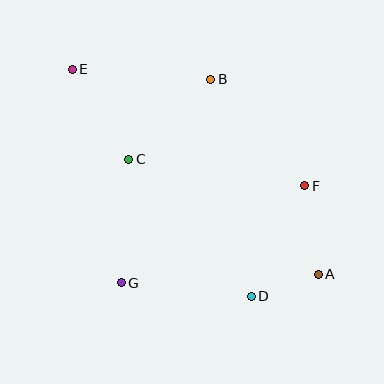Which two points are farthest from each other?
Points A and E are farthest from each other.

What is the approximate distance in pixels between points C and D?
The distance between C and D is approximately 184 pixels.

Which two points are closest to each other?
Points A and D are closest to each other.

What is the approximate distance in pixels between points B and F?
The distance between B and F is approximately 142 pixels.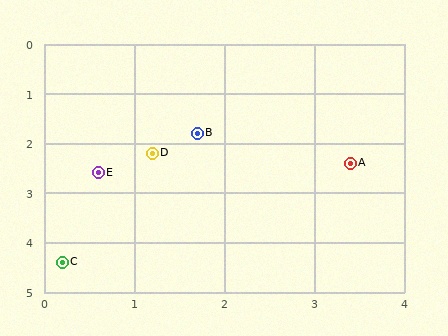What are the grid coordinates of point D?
Point D is at approximately (1.2, 2.2).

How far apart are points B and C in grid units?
Points B and C are about 3.0 grid units apart.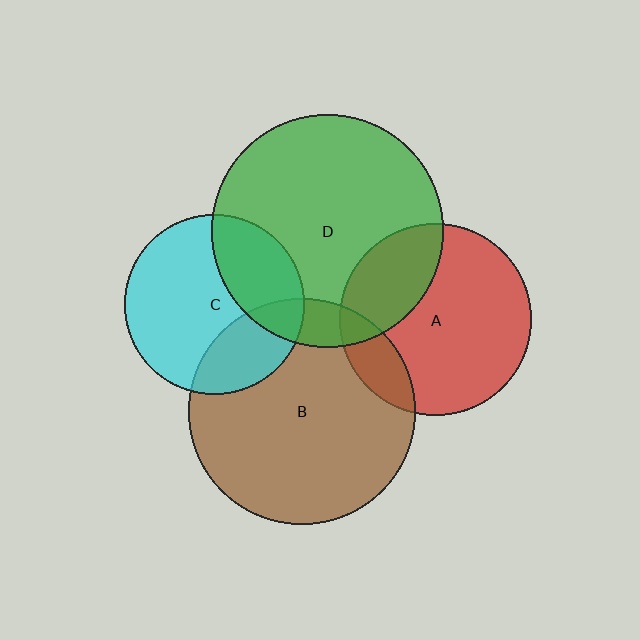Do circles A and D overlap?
Yes.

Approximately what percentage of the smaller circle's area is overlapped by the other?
Approximately 25%.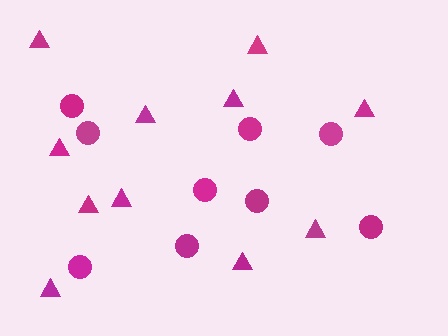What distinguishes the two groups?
There are 2 groups: one group of triangles (11) and one group of circles (9).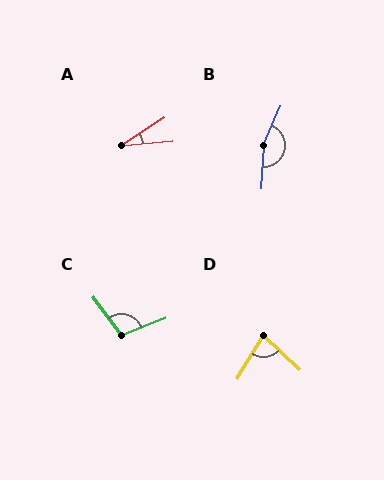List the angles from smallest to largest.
A (29°), D (78°), C (105°), B (160°).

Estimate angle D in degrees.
Approximately 78 degrees.